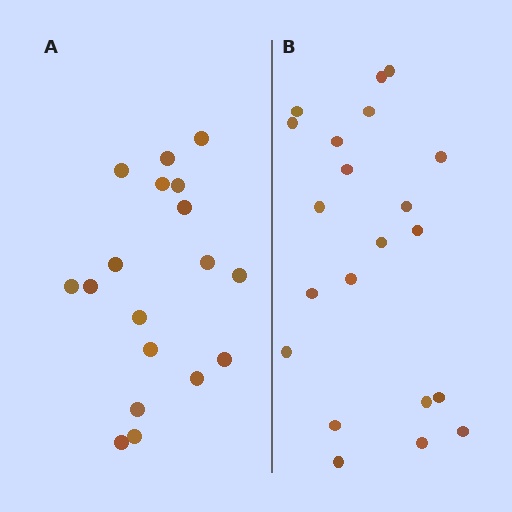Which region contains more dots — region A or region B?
Region B (the right region) has more dots.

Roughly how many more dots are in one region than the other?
Region B has just a few more — roughly 2 or 3 more dots than region A.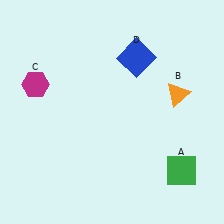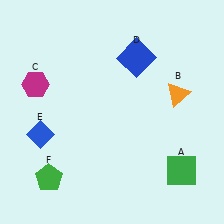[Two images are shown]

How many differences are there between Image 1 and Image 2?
There are 2 differences between the two images.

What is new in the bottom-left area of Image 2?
A blue diamond (E) was added in the bottom-left area of Image 2.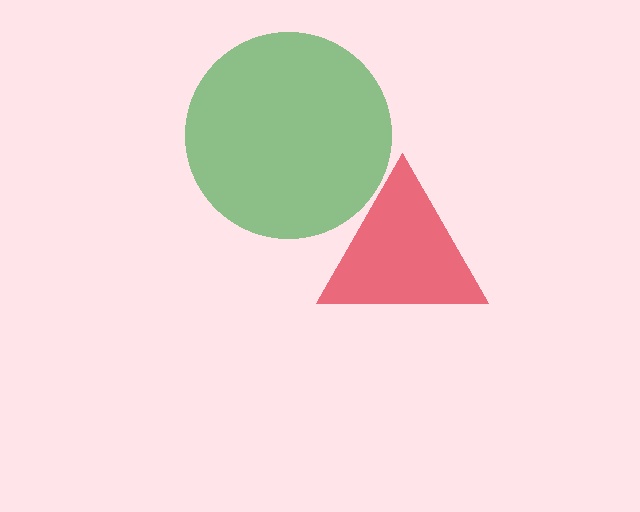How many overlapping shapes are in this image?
There are 2 overlapping shapes in the image.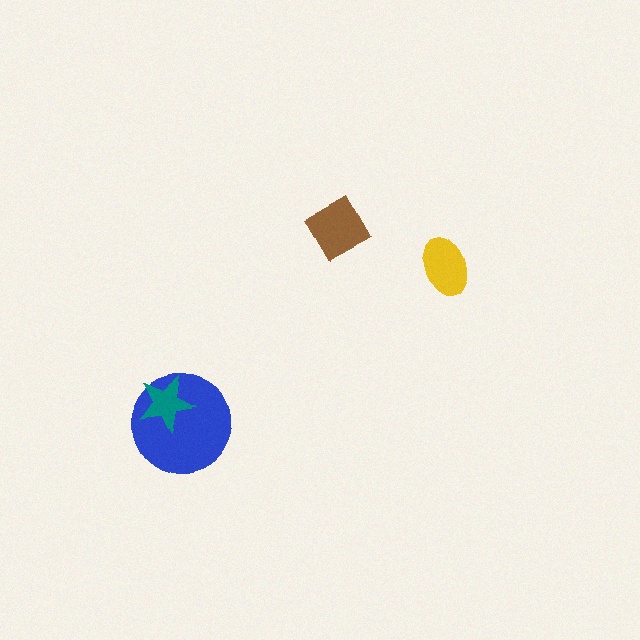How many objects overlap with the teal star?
1 object overlaps with the teal star.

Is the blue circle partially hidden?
Yes, it is partially covered by another shape.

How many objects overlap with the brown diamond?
0 objects overlap with the brown diamond.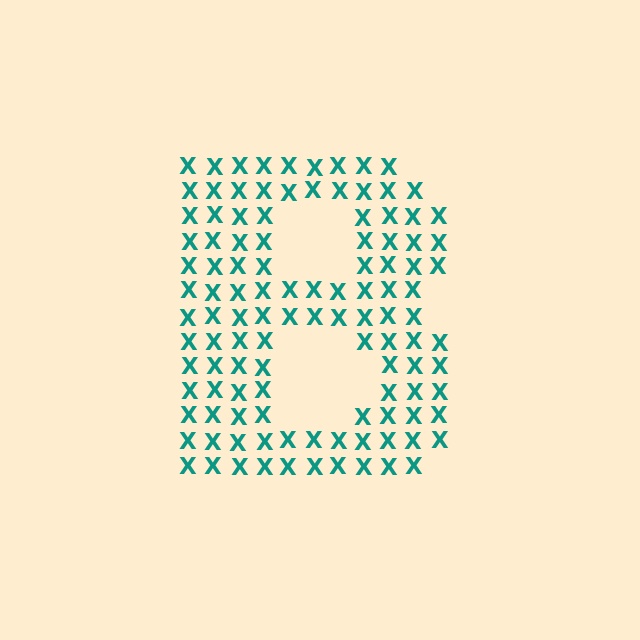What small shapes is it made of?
It is made of small letter X's.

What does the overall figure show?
The overall figure shows the letter B.